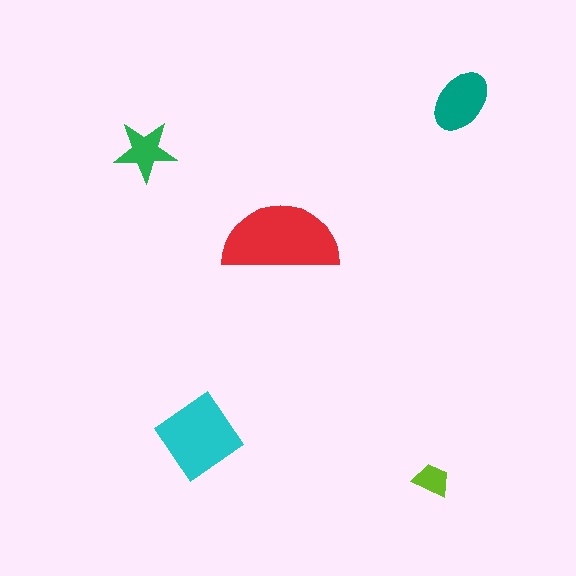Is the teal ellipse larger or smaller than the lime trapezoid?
Larger.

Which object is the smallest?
The lime trapezoid.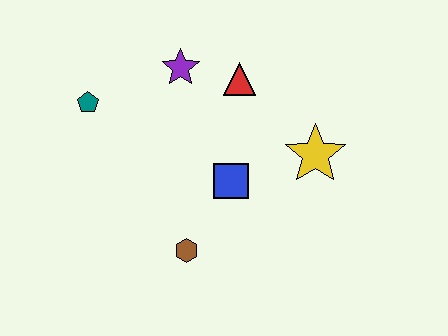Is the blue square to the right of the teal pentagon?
Yes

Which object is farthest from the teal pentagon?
The yellow star is farthest from the teal pentagon.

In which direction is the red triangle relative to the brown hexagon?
The red triangle is above the brown hexagon.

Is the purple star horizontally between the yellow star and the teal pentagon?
Yes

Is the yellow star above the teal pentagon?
No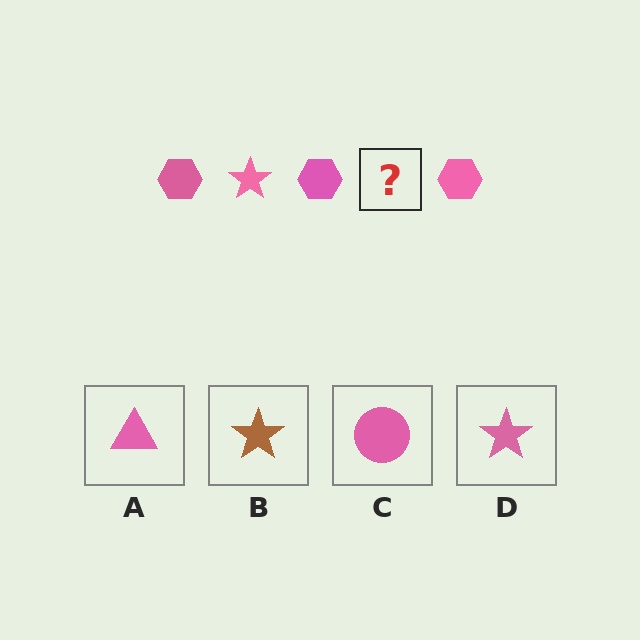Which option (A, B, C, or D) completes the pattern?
D.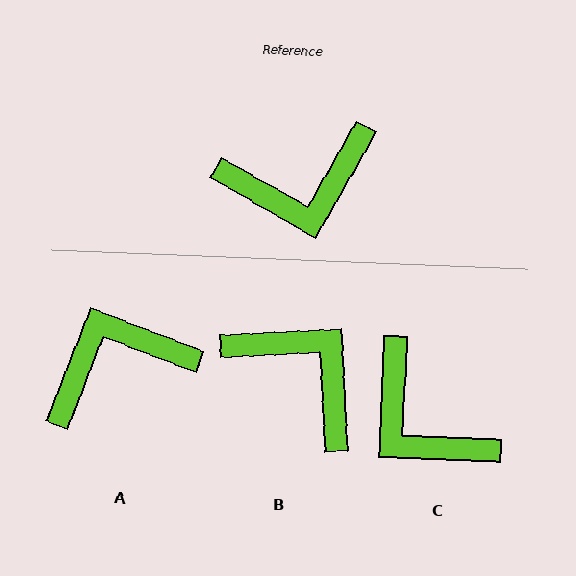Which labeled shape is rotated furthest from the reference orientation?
A, about 171 degrees away.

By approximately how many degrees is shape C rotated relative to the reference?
Approximately 63 degrees clockwise.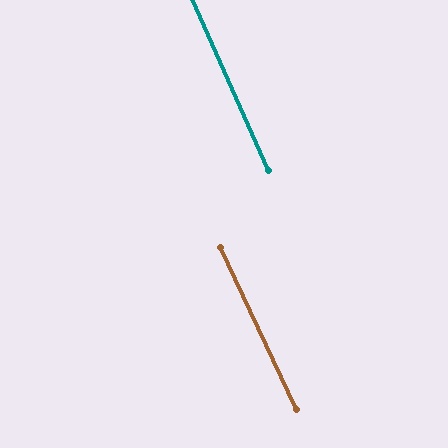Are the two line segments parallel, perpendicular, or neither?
Parallel — their directions differ by only 1.4°.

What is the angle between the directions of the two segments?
Approximately 1 degree.